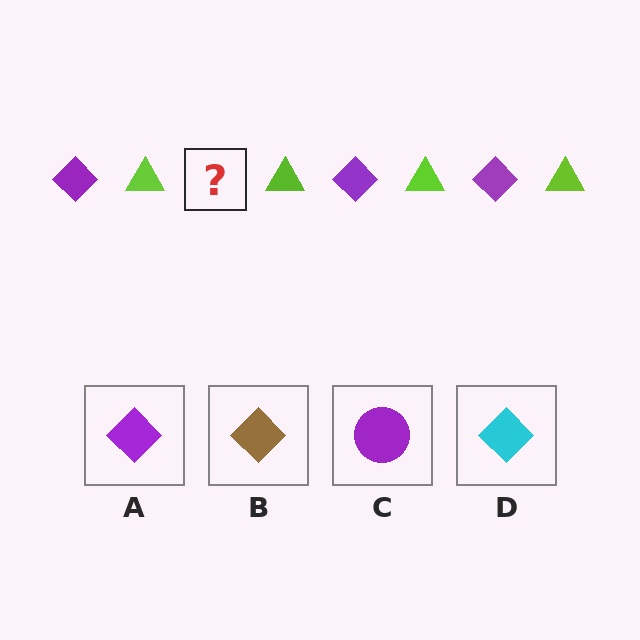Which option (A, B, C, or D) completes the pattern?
A.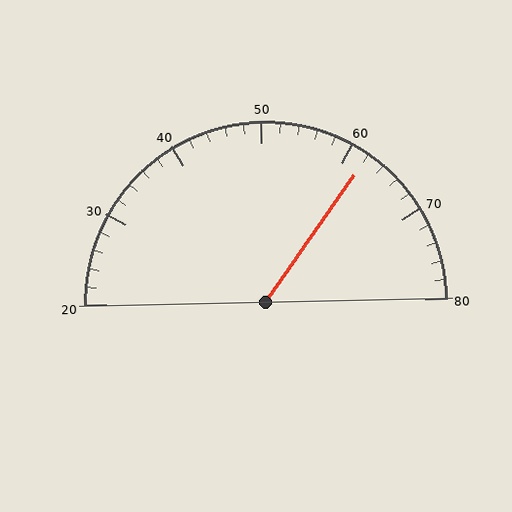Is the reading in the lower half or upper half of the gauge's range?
The reading is in the upper half of the range (20 to 80).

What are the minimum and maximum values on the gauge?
The gauge ranges from 20 to 80.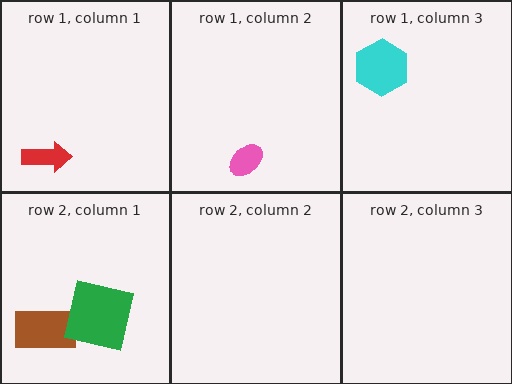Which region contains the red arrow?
The row 1, column 1 region.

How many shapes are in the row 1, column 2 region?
1.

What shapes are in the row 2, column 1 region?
The brown rectangle, the green square.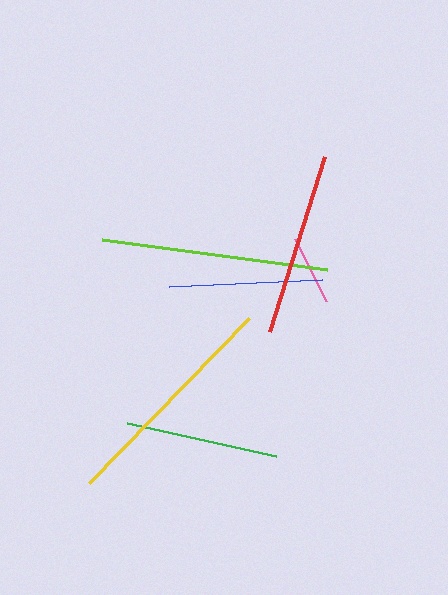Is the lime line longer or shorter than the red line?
The lime line is longer than the red line.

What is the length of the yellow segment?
The yellow segment is approximately 230 pixels long.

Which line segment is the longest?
The yellow line is the longest at approximately 230 pixels.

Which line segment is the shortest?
The pink line is the shortest at approximately 69 pixels.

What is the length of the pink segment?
The pink segment is approximately 69 pixels long.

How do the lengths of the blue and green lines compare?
The blue and green lines are approximately the same length.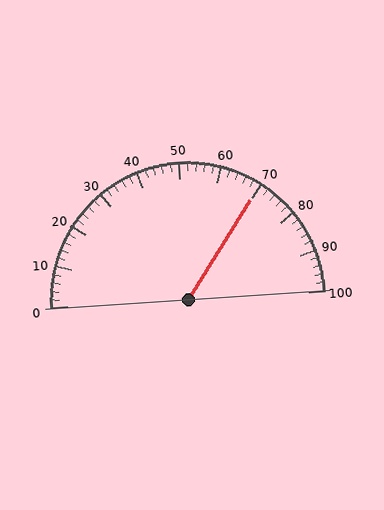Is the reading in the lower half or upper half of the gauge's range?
The reading is in the upper half of the range (0 to 100).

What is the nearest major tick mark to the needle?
The nearest major tick mark is 70.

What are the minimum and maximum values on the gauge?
The gauge ranges from 0 to 100.